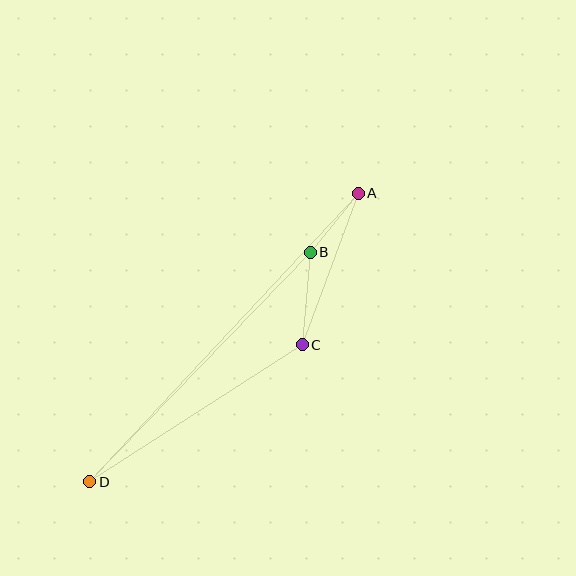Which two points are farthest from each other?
Points A and D are farthest from each other.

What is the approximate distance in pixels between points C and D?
The distance between C and D is approximately 253 pixels.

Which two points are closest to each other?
Points A and B are closest to each other.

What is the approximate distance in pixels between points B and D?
The distance between B and D is approximately 318 pixels.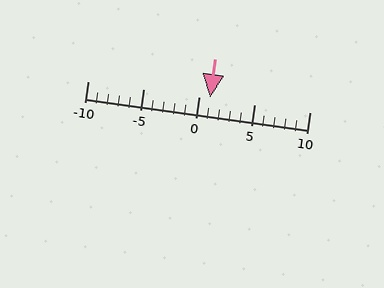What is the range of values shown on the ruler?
The ruler shows values from -10 to 10.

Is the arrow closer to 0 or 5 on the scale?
The arrow is closer to 0.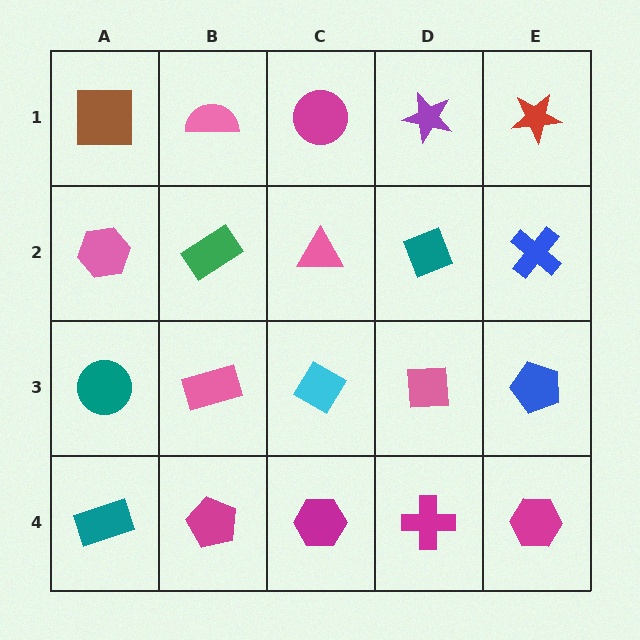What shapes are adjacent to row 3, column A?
A pink hexagon (row 2, column A), a teal rectangle (row 4, column A), a pink rectangle (row 3, column B).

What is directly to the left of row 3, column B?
A teal circle.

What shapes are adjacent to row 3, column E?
A blue cross (row 2, column E), a magenta hexagon (row 4, column E), a pink square (row 3, column D).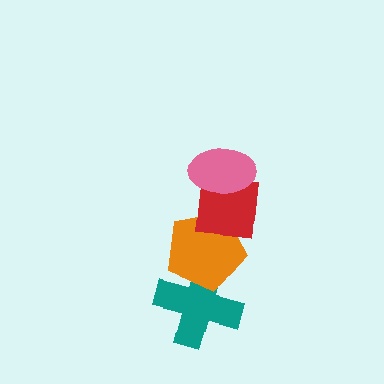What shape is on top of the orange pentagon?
The red square is on top of the orange pentagon.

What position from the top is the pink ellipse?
The pink ellipse is 1st from the top.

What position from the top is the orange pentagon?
The orange pentagon is 3rd from the top.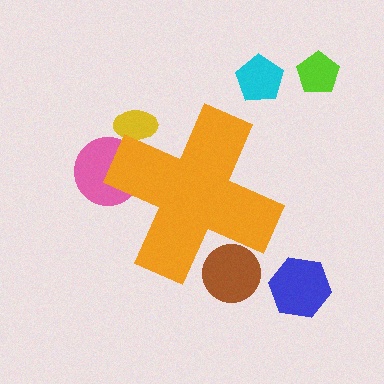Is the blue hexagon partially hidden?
No, the blue hexagon is fully visible.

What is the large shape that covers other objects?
An orange cross.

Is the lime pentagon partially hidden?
No, the lime pentagon is fully visible.